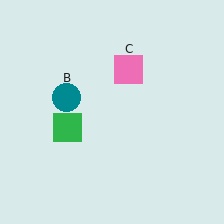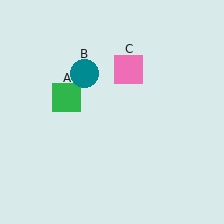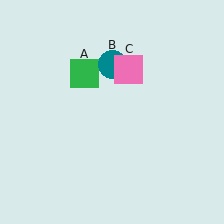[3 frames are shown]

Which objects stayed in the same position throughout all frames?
Pink square (object C) remained stationary.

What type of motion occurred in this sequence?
The green square (object A), teal circle (object B) rotated clockwise around the center of the scene.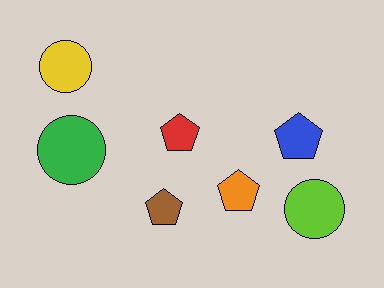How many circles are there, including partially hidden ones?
There are 3 circles.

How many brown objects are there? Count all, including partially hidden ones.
There is 1 brown object.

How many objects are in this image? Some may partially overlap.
There are 7 objects.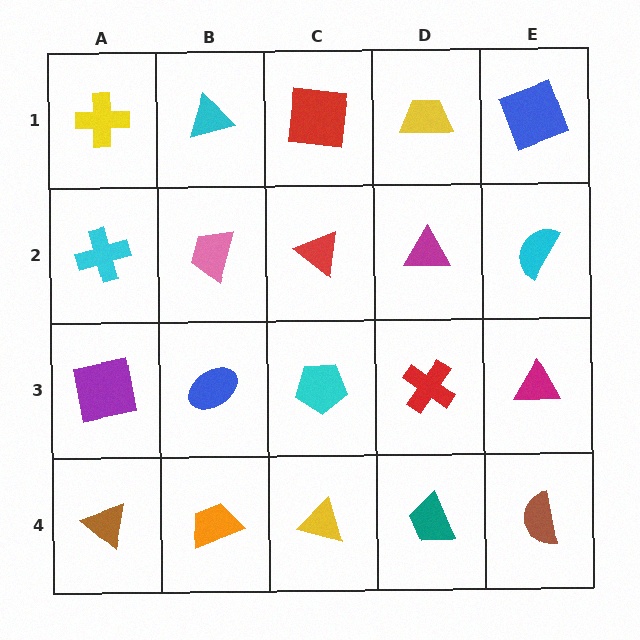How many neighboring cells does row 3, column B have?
4.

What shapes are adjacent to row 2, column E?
A blue square (row 1, column E), a magenta triangle (row 3, column E), a magenta triangle (row 2, column D).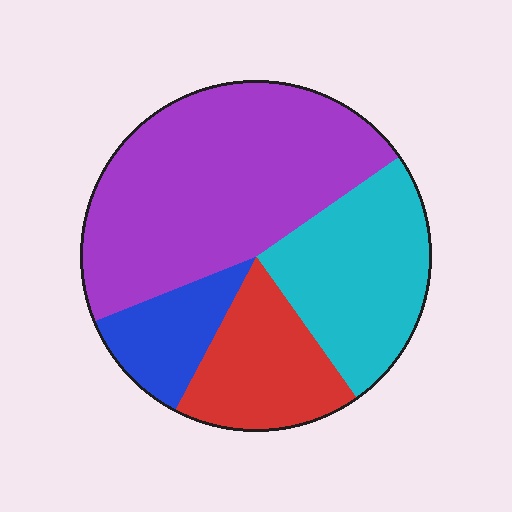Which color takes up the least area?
Blue, at roughly 10%.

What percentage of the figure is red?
Red covers 17% of the figure.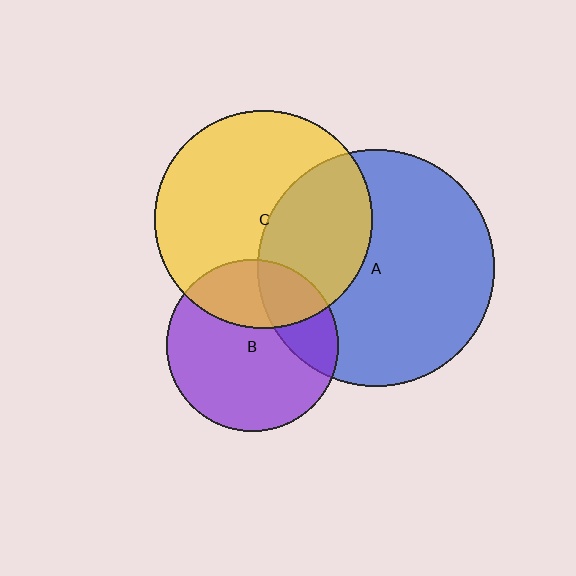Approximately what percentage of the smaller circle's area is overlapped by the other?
Approximately 25%.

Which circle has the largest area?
Circle A (blue).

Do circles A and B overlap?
Yes.